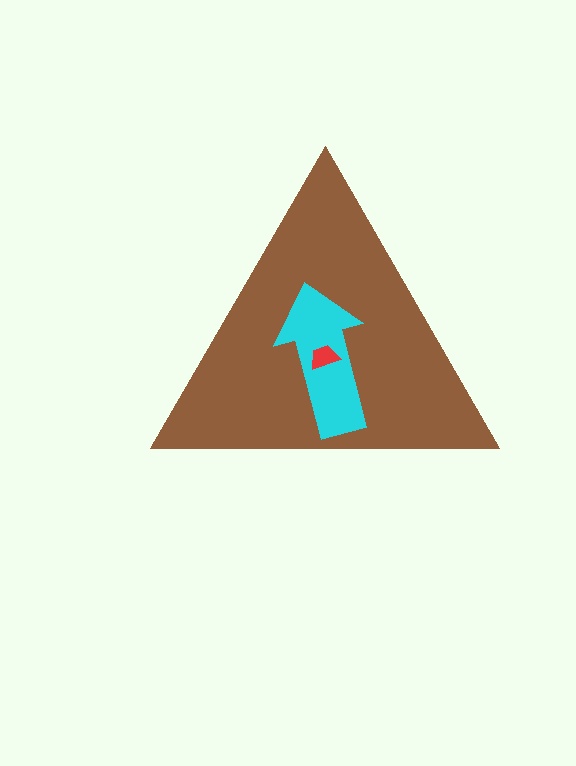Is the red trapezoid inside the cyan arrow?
Yes.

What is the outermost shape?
The brown triangle.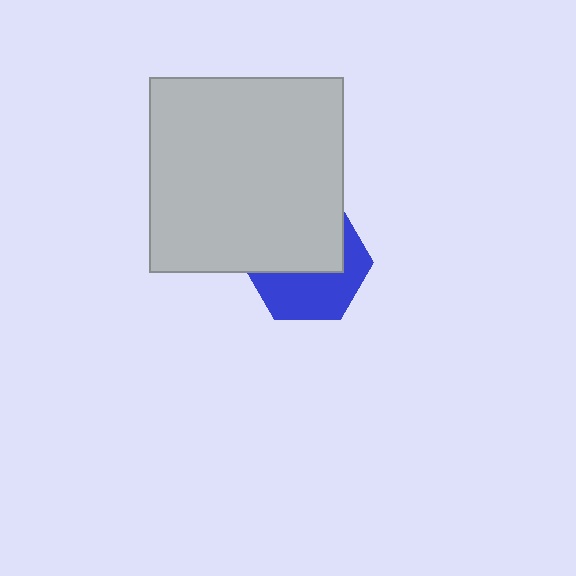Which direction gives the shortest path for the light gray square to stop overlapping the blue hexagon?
Moving up gives the shortest separation.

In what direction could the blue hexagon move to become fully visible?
The blue hexagon could move down. That would shift it out from behind the light gray square entirely.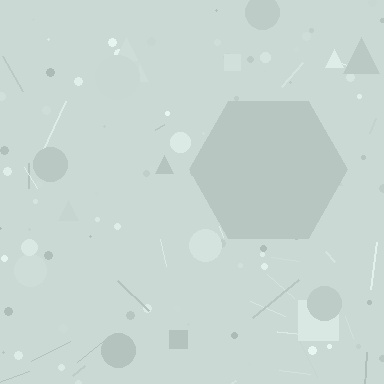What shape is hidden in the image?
A hexagon is hidden in the image.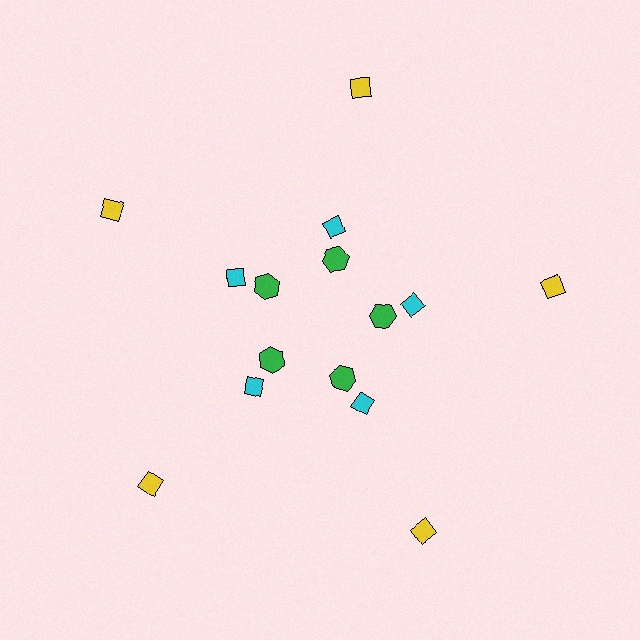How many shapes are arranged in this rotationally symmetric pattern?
There are 15 shapes, arranged in 5 groups of 3.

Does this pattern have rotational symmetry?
Yes, this pattern has 5-fold rotational symmetry. It looks the same after rotating 72 degrees around the center.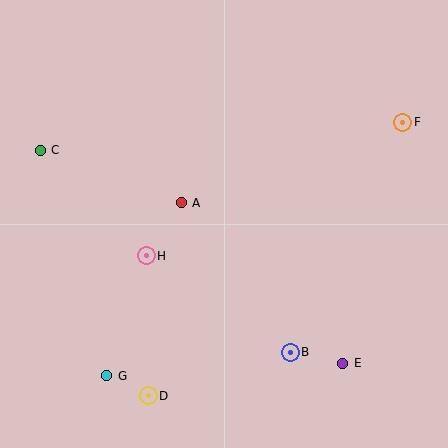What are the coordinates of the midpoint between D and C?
The midpoint between D and C is at (94, 273).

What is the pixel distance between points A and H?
The distance between A and H is 63 pixels.